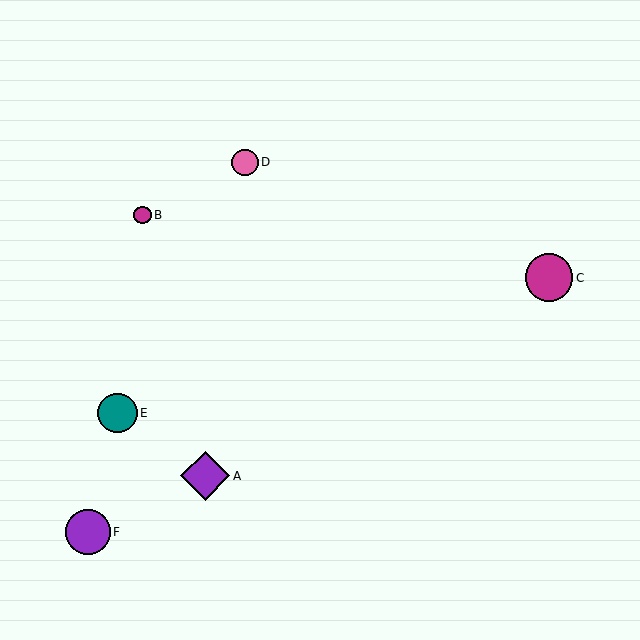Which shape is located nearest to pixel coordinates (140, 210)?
The magenta circle (labeled B) at (143, 215) is nearest to that location.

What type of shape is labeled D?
Shape D is a pink circle.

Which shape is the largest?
The purple diamond (labeled A) is the largest.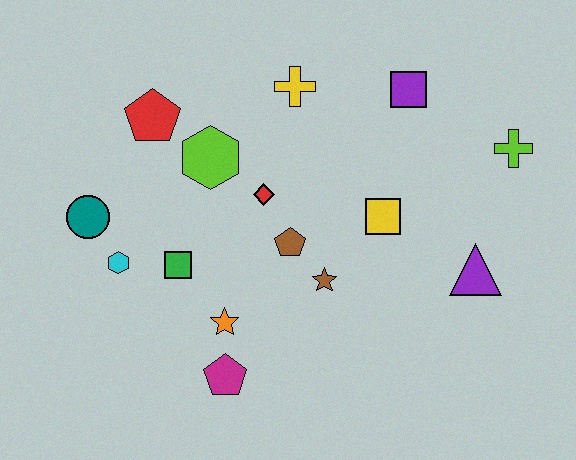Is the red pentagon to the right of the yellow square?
No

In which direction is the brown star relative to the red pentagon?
The brown star is to the right of the red pentagon.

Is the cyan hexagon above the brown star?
Yes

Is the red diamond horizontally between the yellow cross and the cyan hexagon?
Yes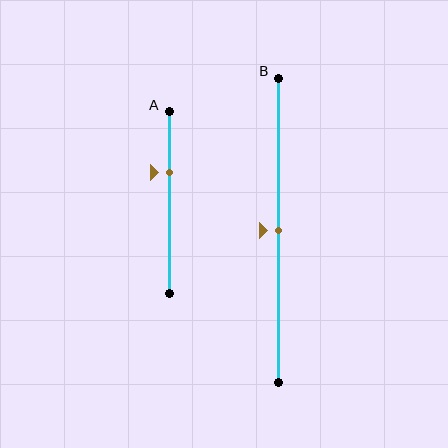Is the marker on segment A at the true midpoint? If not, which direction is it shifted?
No, the marker on segment A is shifted upward by about 16% of the segment length.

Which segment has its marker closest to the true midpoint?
Segment B has its marker closest to the true midpoint.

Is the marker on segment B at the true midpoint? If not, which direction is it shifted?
Yes, the marker on segment B is at the true midpoint.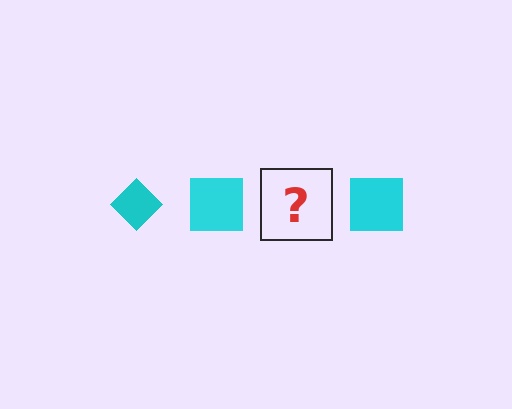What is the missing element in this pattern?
The missing element is a cyan diamond.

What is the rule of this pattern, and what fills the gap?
The rule is that the pattern cycles through diamond, square shapes in cyan. The gap should be filled with a cyan diamond.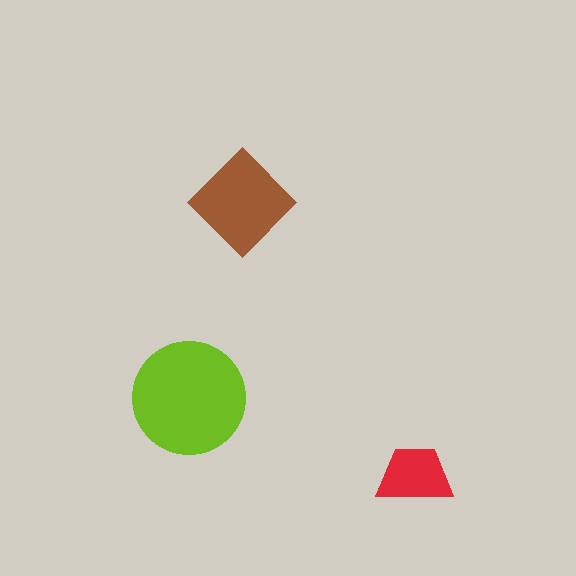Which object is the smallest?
The red trapezoid.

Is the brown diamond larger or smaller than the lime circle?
Smaller.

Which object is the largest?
The lime circle.